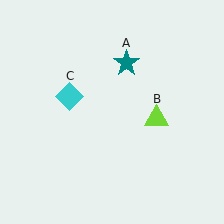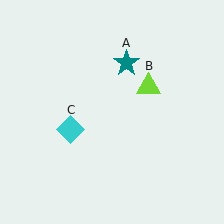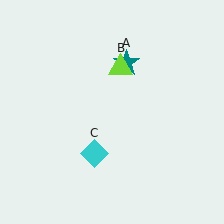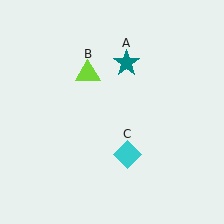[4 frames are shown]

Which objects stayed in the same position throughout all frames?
Teal star (object A) remained stationary.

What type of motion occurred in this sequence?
The lime triangle (object B), cyan diamond (object C) rotated counterclockwise around the center of the scene.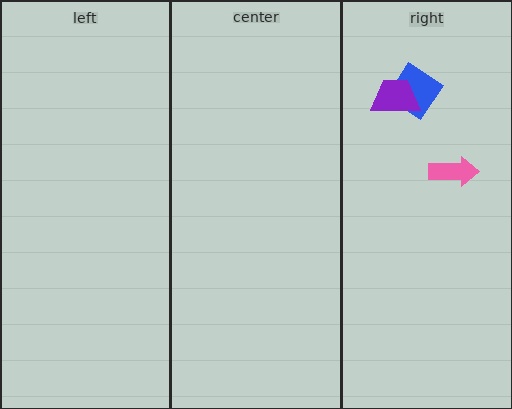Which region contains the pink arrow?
The right region.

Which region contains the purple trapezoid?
The right region.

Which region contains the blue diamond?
The right region.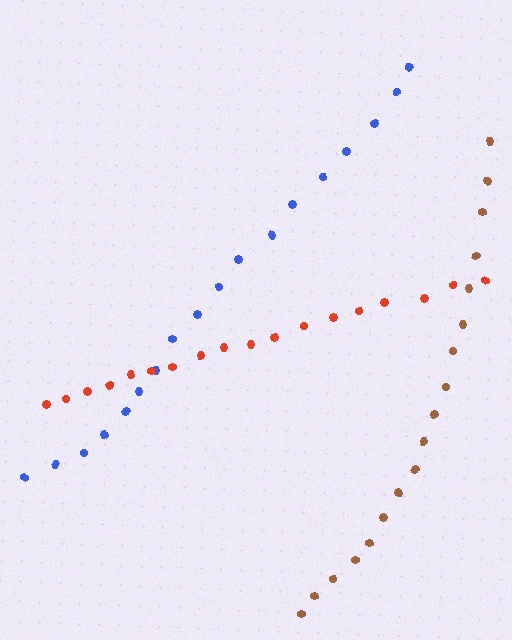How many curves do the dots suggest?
There are 3 distinct paths.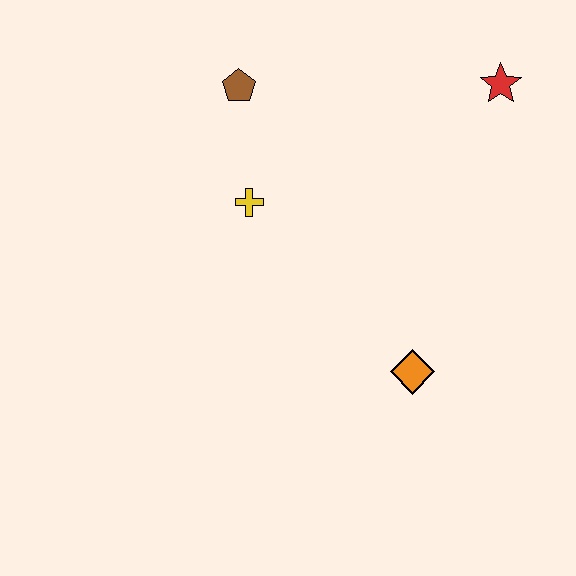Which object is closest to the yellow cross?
The brown pentagon is closest to the yellow cross.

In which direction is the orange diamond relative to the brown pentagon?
The orange diamond is below the brown pentagon.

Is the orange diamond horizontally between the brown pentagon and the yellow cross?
No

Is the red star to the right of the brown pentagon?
Yes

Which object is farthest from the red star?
The orange diamond is farthest from the red star.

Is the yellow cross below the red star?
Yes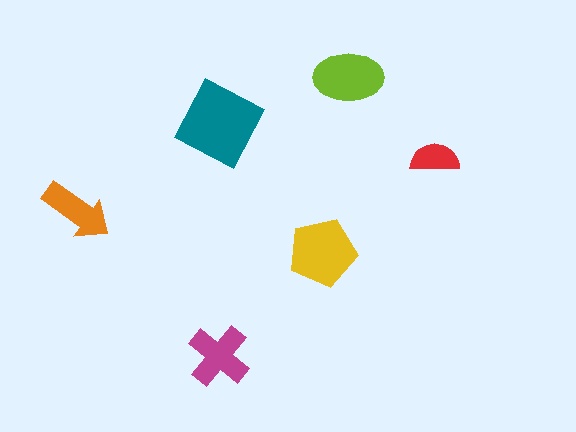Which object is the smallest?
The red semicircle.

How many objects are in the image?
There are 6 objects in the image.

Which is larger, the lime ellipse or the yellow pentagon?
The yellow pentagon.